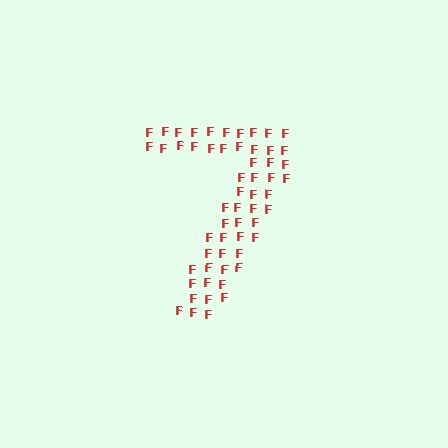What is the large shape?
The large shape is the digit 7.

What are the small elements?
The small elements are letter F's.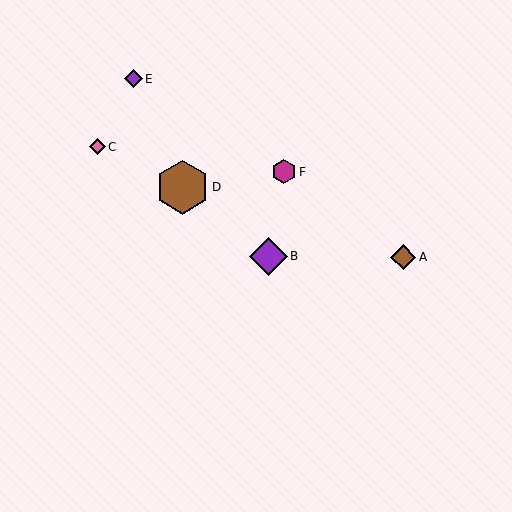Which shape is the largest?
The brown hexagon (labeled D) is the largest.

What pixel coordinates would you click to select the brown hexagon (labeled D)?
Click at (182, 187) to select the brown hexagon D.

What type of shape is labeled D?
Shape D is a brown hexagon.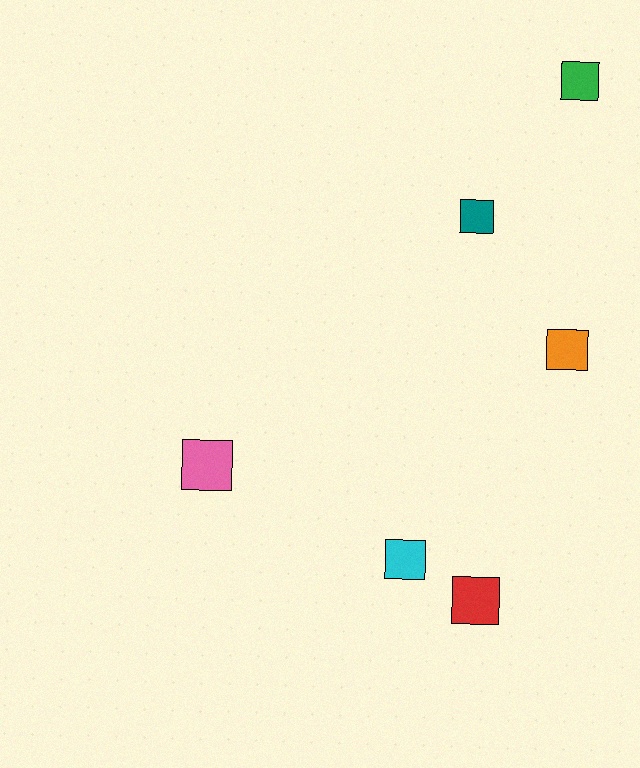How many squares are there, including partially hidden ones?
There are 6 squares.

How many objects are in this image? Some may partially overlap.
There are 6 objects.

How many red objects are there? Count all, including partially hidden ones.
There is 1 red object.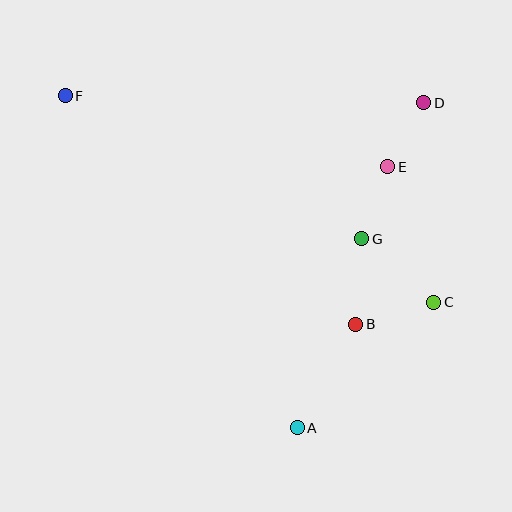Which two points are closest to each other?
Points D and E are closest to each other.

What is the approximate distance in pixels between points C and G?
The distance between C and G is approximately 96 pixels.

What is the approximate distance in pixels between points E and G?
The distance between E and G is approximately 77 pixels.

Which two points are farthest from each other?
Points C and F are farthest from each other.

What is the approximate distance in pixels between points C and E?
The distance between C and E is approximately 143 pixels.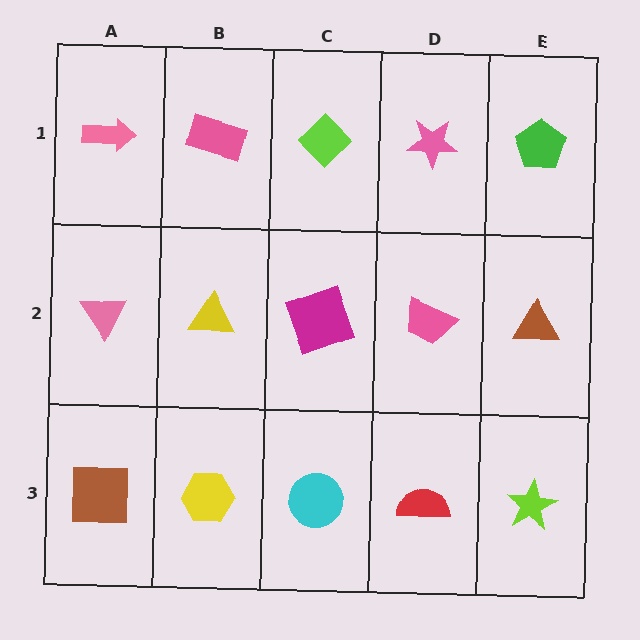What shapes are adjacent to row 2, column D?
A pink star (row 1, column D), a red semicircle (row 3, column D), a magenta square (row 2, column C), a brown triangle (row 2, column E).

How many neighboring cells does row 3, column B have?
3.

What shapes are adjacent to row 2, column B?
A pink rectangle (row 1, column B), a yellow hexagon (row 3, column B), a pink triangle (row 2, column A), a magenta square (row 2, column C).